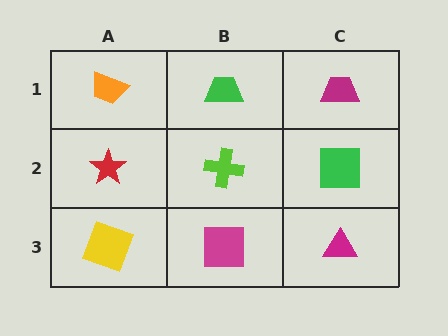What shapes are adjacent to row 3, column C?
A green square (row 2, column C), a magenta square (row 3, column B).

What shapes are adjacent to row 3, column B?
A lime cross (row 2, column B), a yellow square (row 3, column A), a magenta triangle (row 3, column C).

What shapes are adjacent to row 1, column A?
A red star (row 2, column A), a green trapezoid (row 1, column B).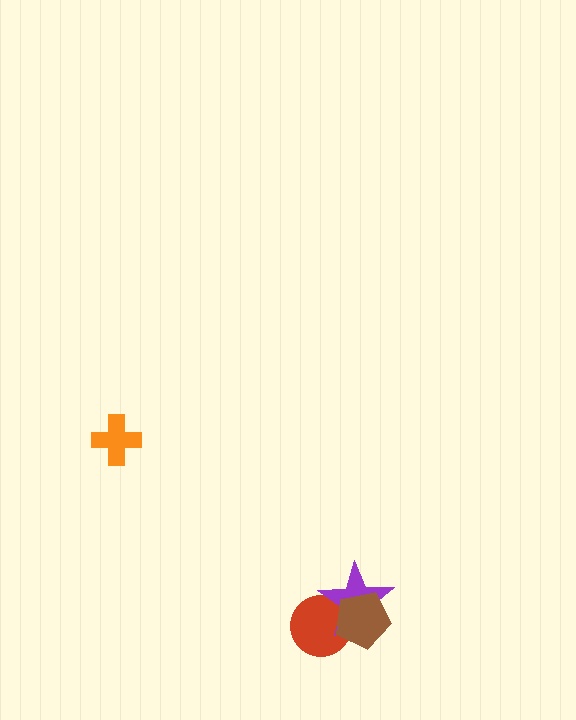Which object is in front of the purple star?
The brown pentagon is in front of the purple star.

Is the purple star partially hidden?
Yes, it is partially covered by another shape.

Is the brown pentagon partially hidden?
No, no other shape covers it.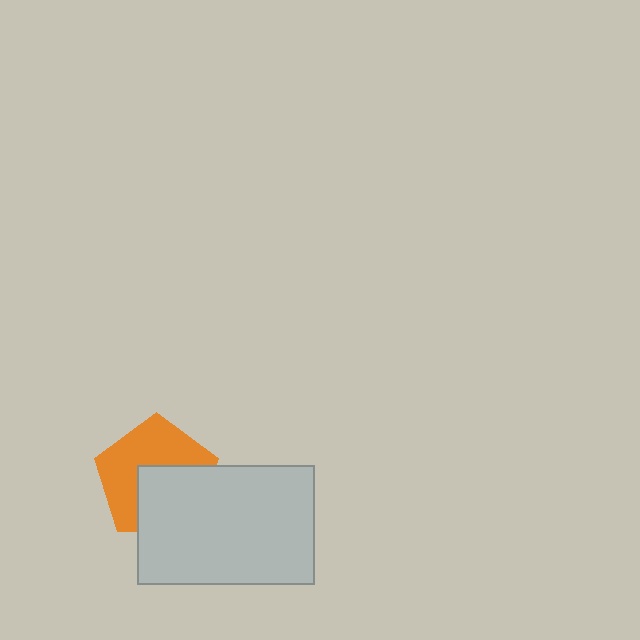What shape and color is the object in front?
The object in front is a light gray rectangle.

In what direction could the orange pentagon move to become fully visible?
The orange pentagon could move toward the upper-left. That would shift it out from behind the light gray rectangle entirely.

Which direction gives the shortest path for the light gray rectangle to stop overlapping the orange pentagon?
Moving toward the lower-right gives the shortest separation.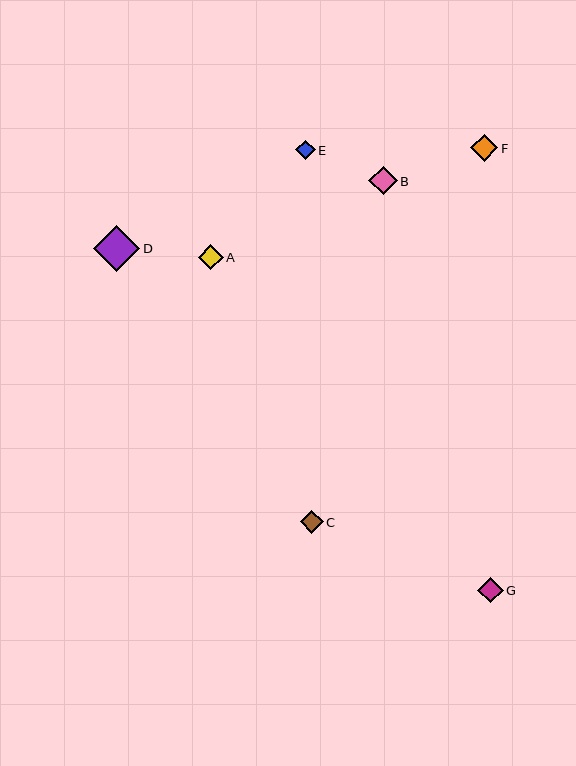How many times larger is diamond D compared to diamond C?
Diamond D is approximately 2.0 times the size of diamond C.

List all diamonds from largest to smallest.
From largest to smallest: D, B, F, G, A, C, E.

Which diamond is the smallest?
Diamond E is the smallest with a size of approximately 19 pixels.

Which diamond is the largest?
Diamond D is the largest with a size of approximately 46 pixels.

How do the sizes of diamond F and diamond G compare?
Diamond F and diamond G are approximately the same size.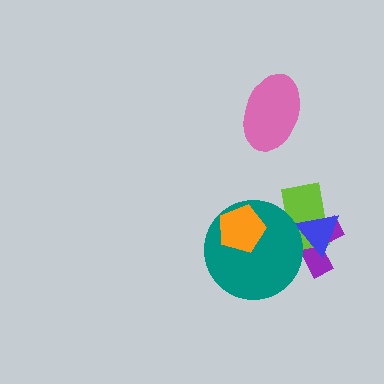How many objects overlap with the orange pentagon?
1 object overlaps with the orange pentagon.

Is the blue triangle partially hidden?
Yes, it is partially covered by another shape.